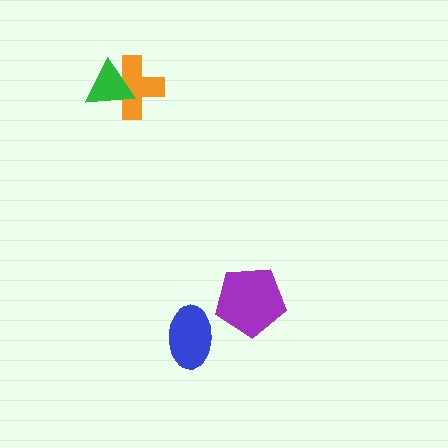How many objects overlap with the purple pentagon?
0 objects overlap with the purple pentagon.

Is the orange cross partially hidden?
Yes, it is partially covered by another shape.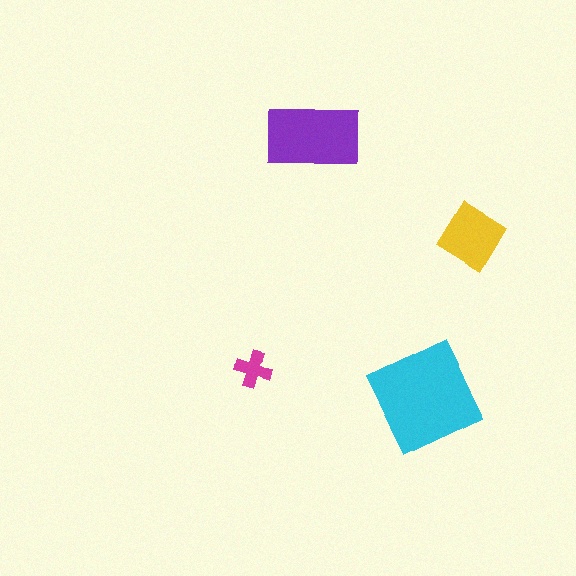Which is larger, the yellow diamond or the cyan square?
The cyan square.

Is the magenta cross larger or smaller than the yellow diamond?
Smaller.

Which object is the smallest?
The magenta cross.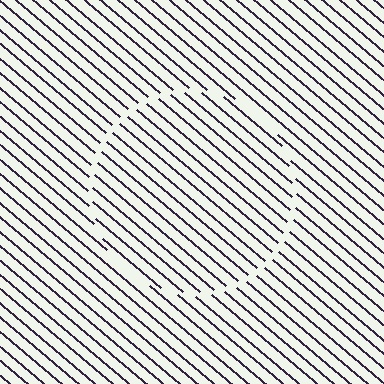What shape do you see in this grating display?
An illusory circle. The interior of the shape contains the same grating, shifted by half a period — the contour is defined by the phase discontinuity where line-ends from the inner and outer gratings abut.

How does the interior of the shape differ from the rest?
The interior of the shape contains the same grating, shifted by half a period — the contour is defined by the phase discontinuity where line-ends from the inner and outer gratings abut.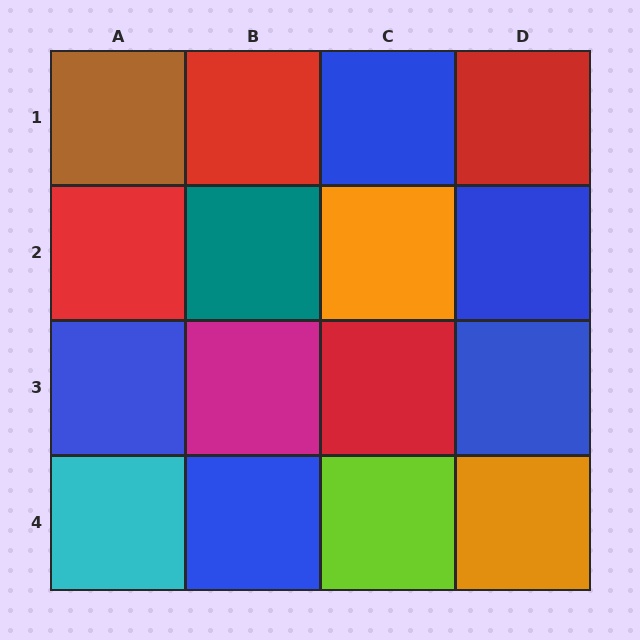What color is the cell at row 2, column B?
Teal.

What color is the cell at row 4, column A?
Cyan.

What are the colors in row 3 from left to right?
Blue, magenta, red, blue.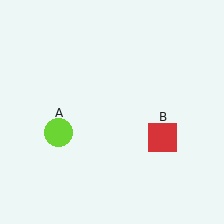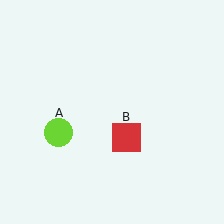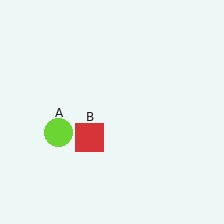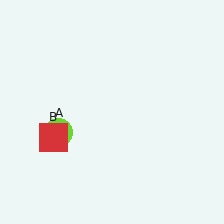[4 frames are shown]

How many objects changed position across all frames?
1 object changed position: red square (object B).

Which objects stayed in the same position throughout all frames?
Lime circle (object A) remained stationary.